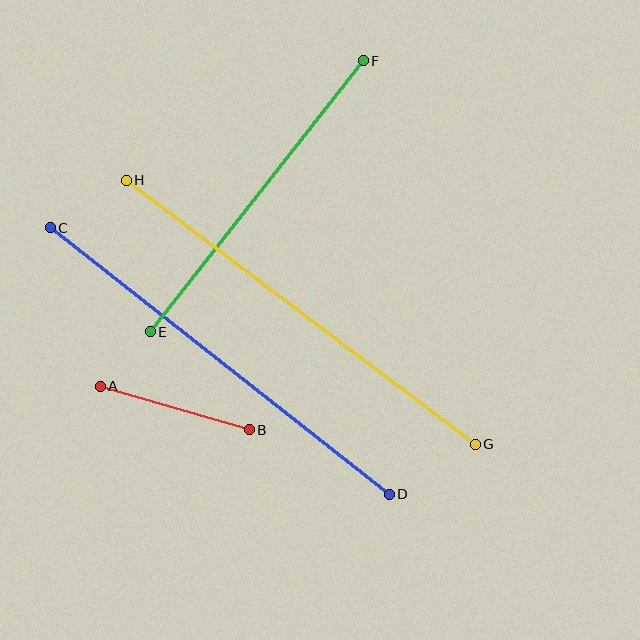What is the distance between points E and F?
The distance is approximately 344 pixels.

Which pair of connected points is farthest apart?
Points G and H are farthest apart.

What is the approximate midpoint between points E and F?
The midpoint is at approximately (257, 196) pixels.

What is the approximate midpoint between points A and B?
The midpoint is at approximately (175, 408) pixels.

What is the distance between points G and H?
The distance is approximately 438 pixels.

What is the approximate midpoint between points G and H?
The midpoint is at approximately (301, 312) pixels.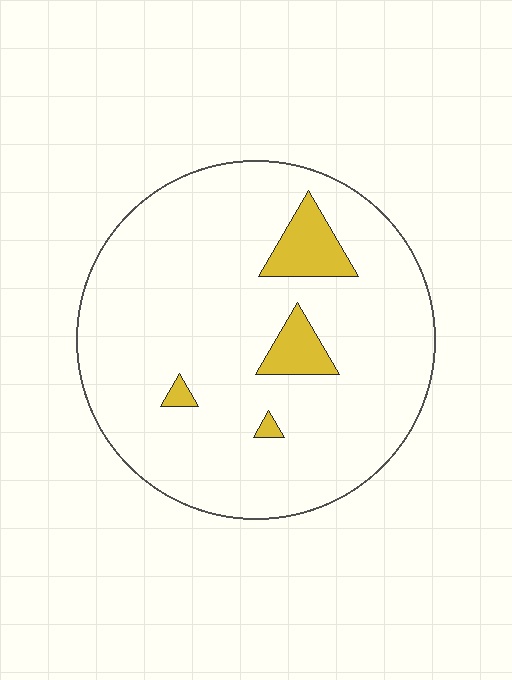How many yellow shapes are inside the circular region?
4.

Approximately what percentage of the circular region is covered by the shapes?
Approximately 10%.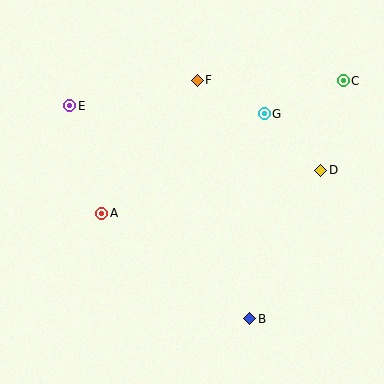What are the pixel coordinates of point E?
Point E is at (70, 106).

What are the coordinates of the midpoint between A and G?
The midpoint between A and G is at (183, 164).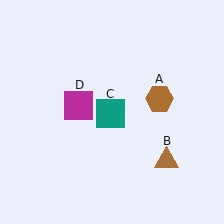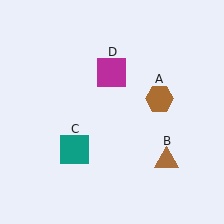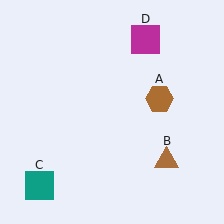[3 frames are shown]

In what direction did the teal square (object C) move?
The teal square (object C) moved down and to the left.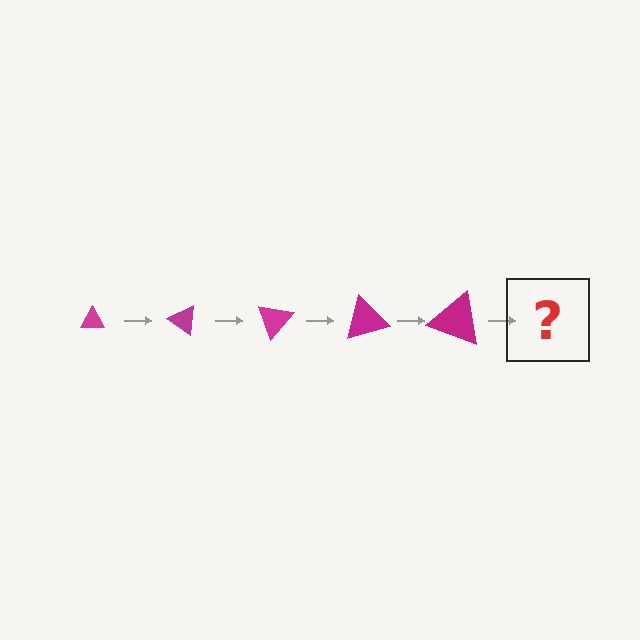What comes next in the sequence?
The next element should be a triangle, larger than the previous one and rotated 175 degrees from the start.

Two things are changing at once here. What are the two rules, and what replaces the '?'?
The two rules are that the triangle grows larger each step and it rotates 35 degrees each step. The '?' should be a triangle, larger than the previous one and rotated 175 degrees from the start.